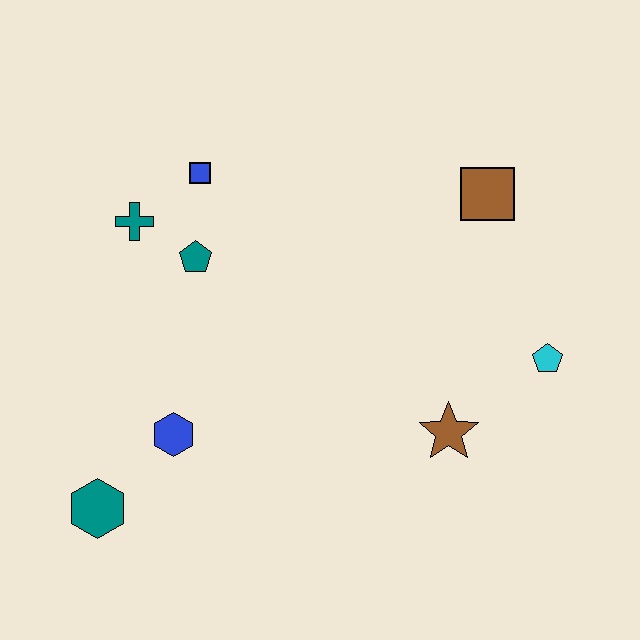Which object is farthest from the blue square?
The cyan pentagon is farthest from the blue square.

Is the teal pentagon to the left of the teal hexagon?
No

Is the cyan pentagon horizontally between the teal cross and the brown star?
No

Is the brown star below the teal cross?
Yes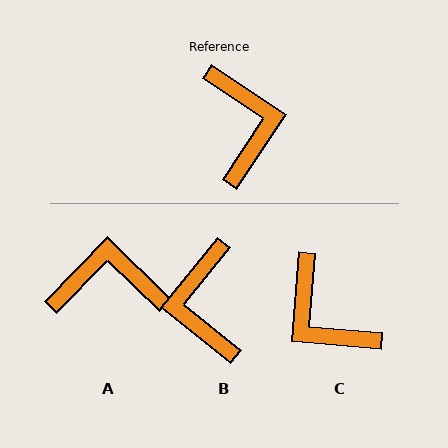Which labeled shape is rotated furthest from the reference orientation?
B, about 175 degrees away.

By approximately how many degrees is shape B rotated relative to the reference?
Approximately 175 degrees counter-clockwise.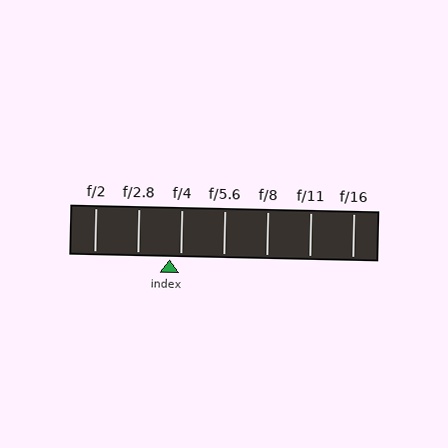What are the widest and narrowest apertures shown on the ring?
The widest aperture shown is f/2 and the narrowest is f/16.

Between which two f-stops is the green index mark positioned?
The index mark is between f/2.8 and f/4.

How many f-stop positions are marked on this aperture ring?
There are 7 f-stop positions marked.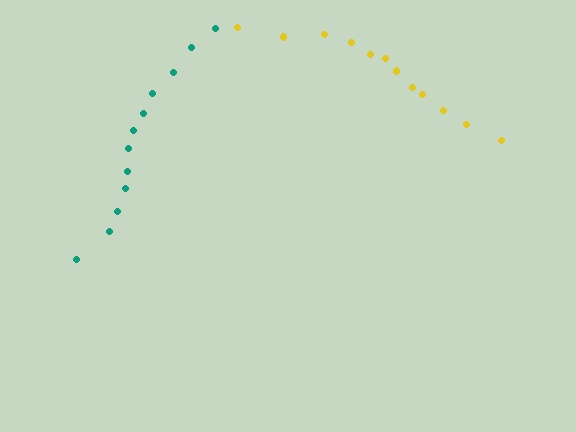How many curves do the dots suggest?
There are 2 distinct paths.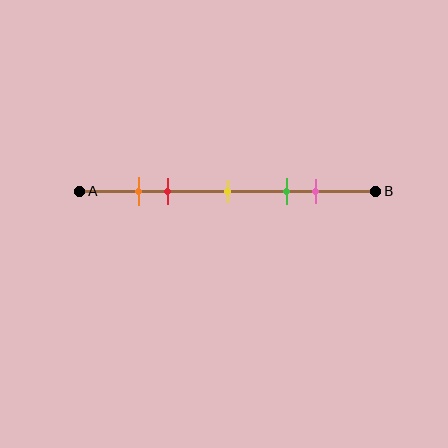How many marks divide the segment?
There are 5 marks dividing the segment.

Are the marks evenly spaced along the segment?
No, the marks are not evenly spaced.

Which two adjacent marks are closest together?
The orange and red marks are the closest adjacent pair.